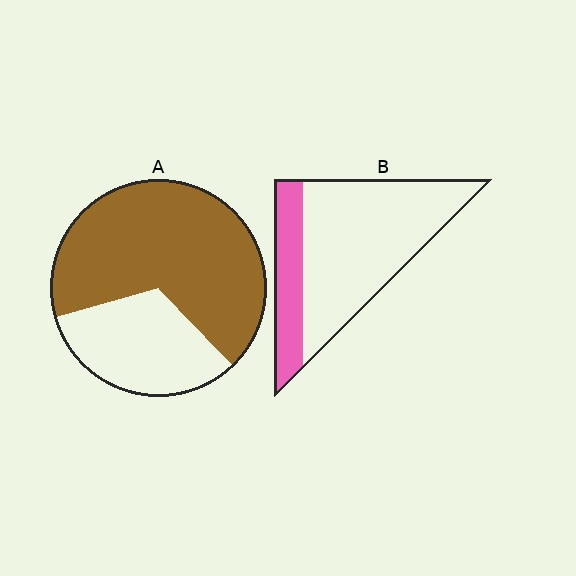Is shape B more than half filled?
No.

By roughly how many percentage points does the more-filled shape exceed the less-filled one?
By roughly 45 percentage points (A over B).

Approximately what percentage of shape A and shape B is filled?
A is approximately 65% and B is approximately 25%.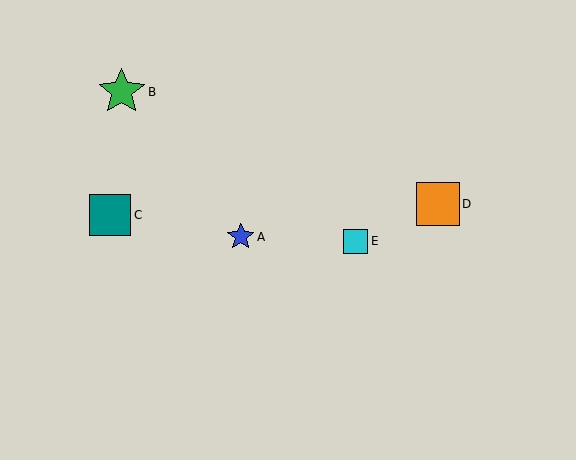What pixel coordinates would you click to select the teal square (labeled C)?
Click at (110, 215) to select the teal square C.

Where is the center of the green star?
The center of the green star is at (122, 92).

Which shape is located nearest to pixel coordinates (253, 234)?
The blue star (labeled A) at (241, 237) is nearest to that location.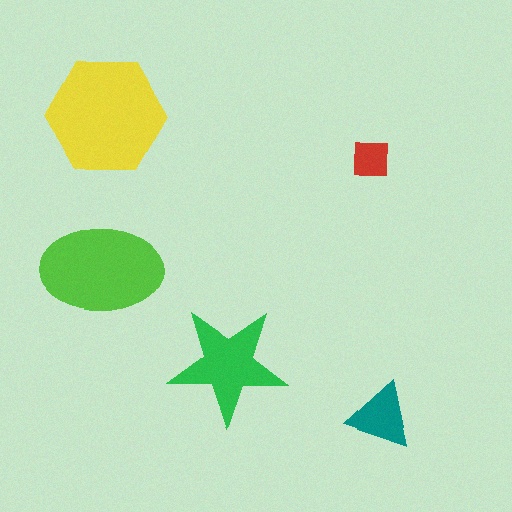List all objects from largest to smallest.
The yellow hexagon, the lime ellipse, the green star, the teal triangle, the red square.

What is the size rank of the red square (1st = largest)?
5th.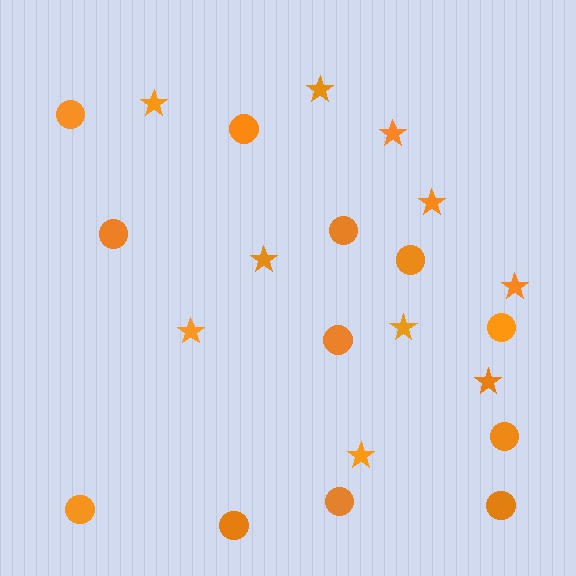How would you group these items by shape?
There are 2 groups: one group of stars (10) and one group of circles (12).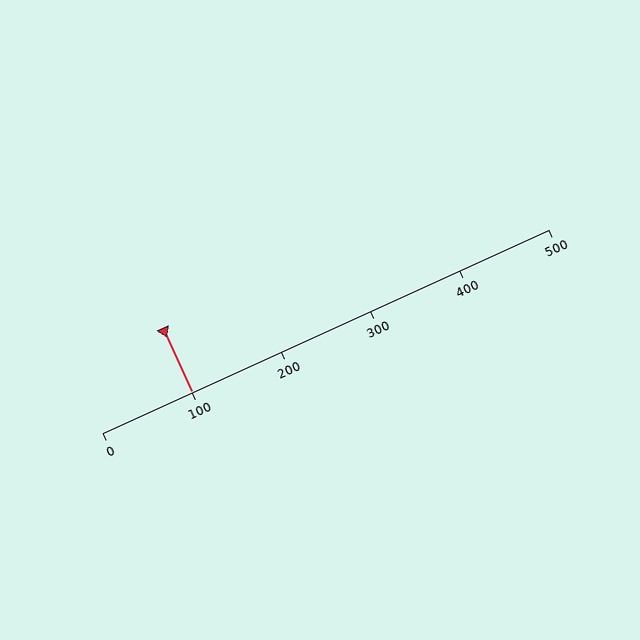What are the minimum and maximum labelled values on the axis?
The axis runs from 0 to 500.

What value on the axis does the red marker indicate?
The marker indicates approximately 100.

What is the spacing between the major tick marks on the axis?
The major ticks are spaced 100 apart.